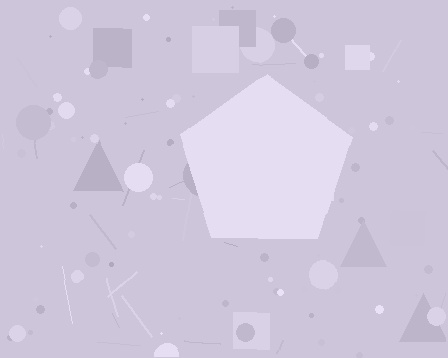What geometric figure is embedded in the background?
A pentagon is embedded in the background.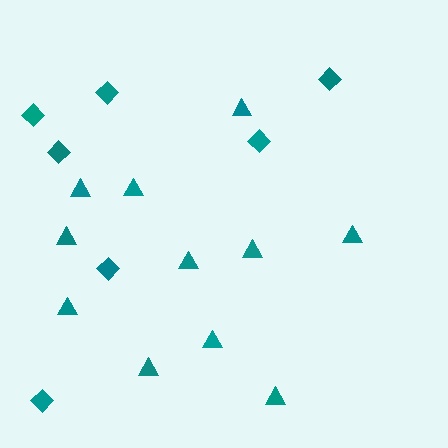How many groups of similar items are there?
There are 2 groups: one group of triangles (11) and one group of diamonds (7).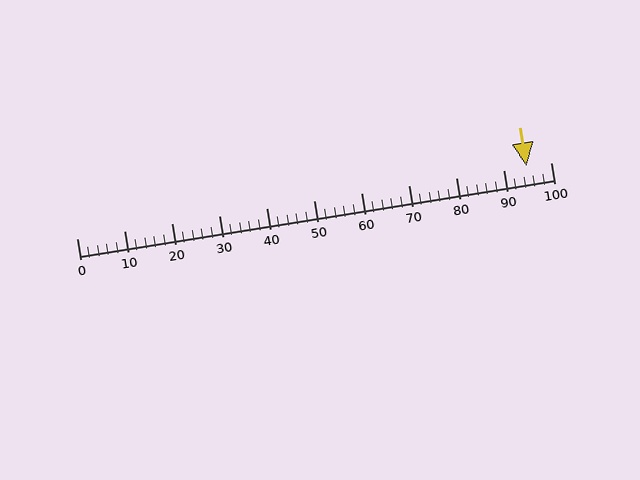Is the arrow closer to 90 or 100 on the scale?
The arrow is closer to 90.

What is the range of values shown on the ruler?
The ruler shows values from 0 to 100.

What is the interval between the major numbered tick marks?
The major tick marks are spaced 10 units apart.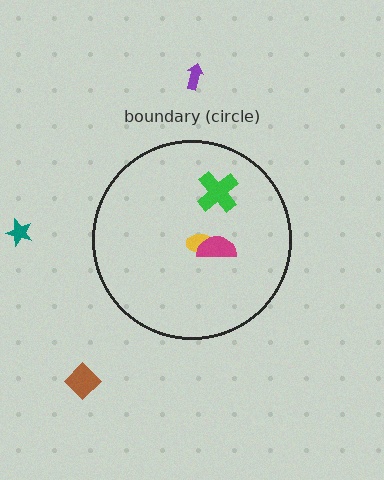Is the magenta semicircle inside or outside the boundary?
Inside.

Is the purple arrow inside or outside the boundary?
Outside.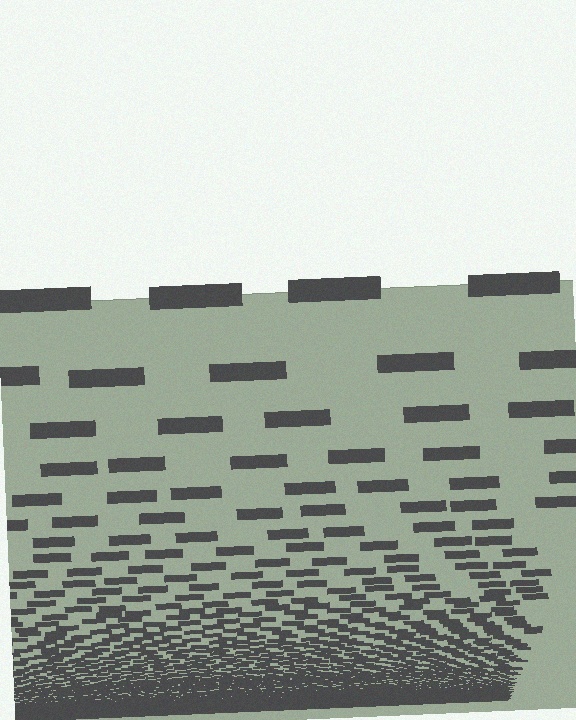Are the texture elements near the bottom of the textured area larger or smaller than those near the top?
Smaller. The gradient is inverted — elements near the bottom are smaller and denser.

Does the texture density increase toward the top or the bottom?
Density increases toward the bottom.